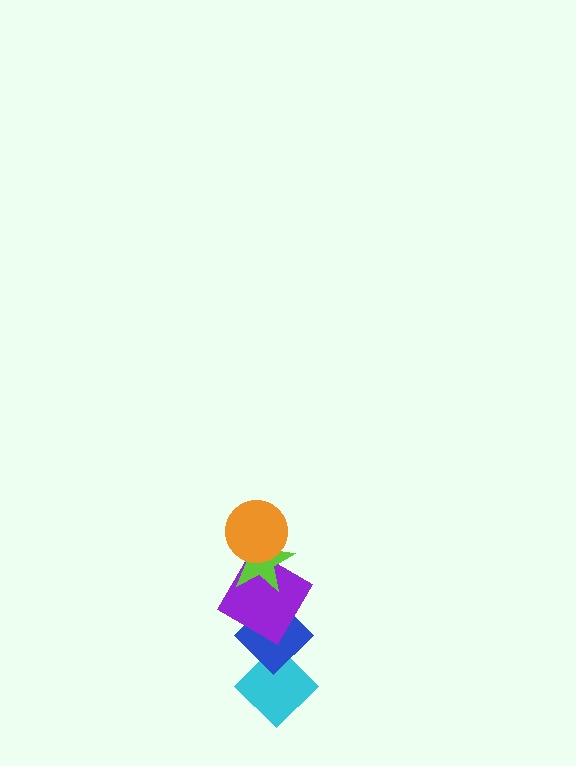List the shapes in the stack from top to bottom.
From top to bottom: the orange circle, the lime star, the purple diamond, the blue diamond, the cyan diamond.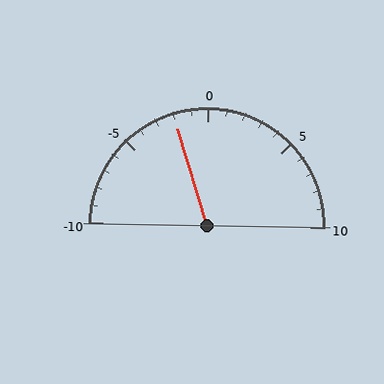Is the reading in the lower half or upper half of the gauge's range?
The reading is in the lower half of the range (-10 to 10).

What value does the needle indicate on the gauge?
The needle indicates approximately -2.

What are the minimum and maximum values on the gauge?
The gauge ranges from -10 to 10.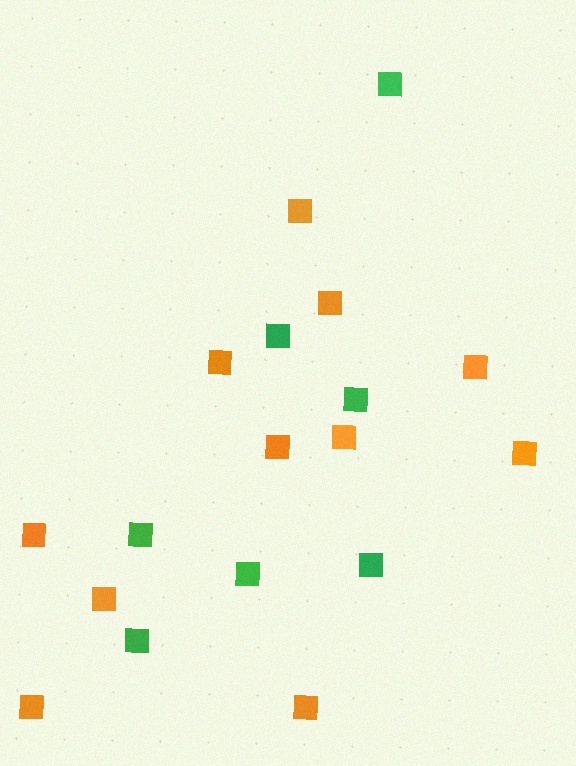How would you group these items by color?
There are 2 groups: one group of orange squares (11) and one group of green squares (7).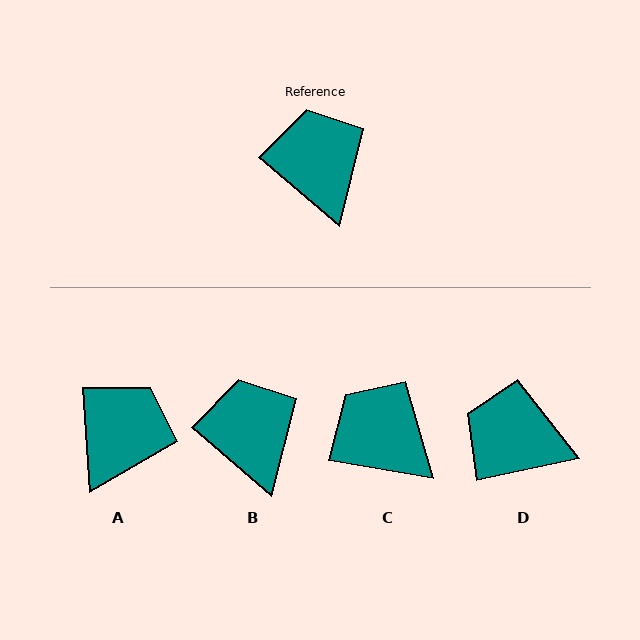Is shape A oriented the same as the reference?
No, it is off by about 46 degrees.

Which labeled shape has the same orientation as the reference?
B.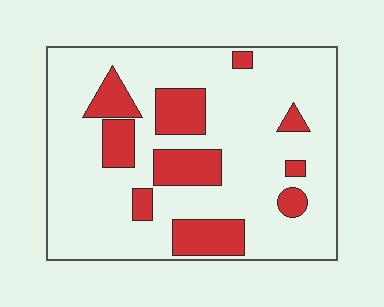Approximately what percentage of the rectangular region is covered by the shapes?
Approximately 20%.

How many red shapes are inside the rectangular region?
10.